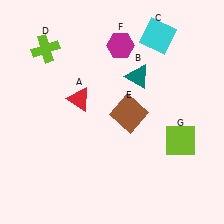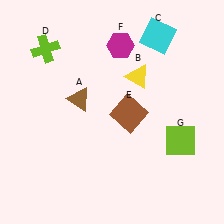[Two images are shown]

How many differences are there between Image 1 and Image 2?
There are 2 differences between the two images.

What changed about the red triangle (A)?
In Image 1, A is red. In Image 2, it changed to brown.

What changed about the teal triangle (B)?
In Image 1, B is teal. In Image 2, it changed to yellow.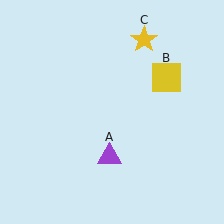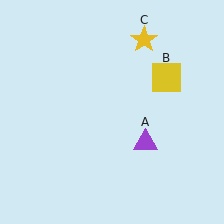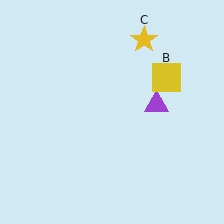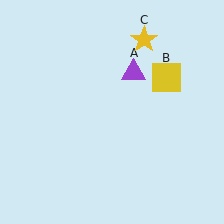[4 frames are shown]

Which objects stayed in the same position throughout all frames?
Yellow square (object B) and yellow star (object C) remained stationary.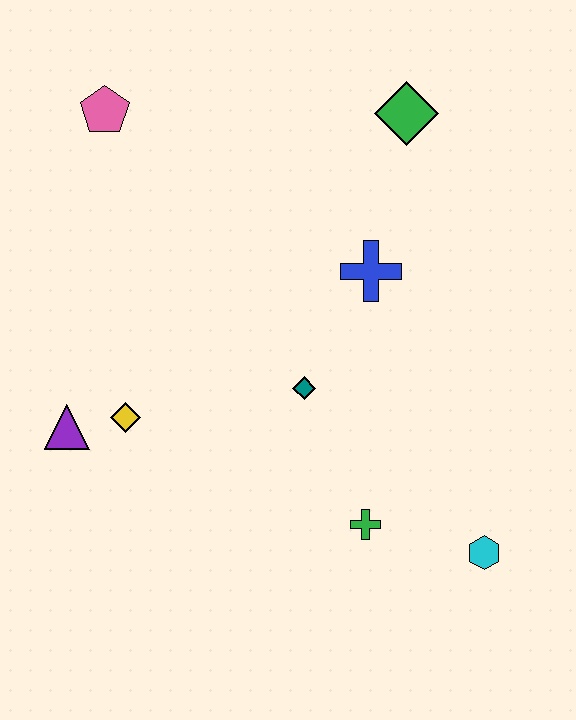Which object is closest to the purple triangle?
The yellow diamond is closest to the purple triangle.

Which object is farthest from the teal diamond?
The pink pentagon is farthest from the teal diamond.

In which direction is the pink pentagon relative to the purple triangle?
The pink pentagon is above the purple triangle.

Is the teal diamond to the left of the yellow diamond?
No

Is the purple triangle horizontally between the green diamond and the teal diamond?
No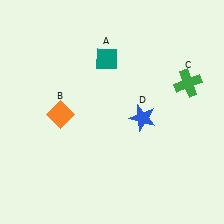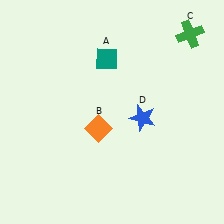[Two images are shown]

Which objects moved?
The objects that moved are: the orange diamond (B), the green cross (C).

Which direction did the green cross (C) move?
The green cross (C) moved up.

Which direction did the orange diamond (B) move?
The orange diamond (B) moved right.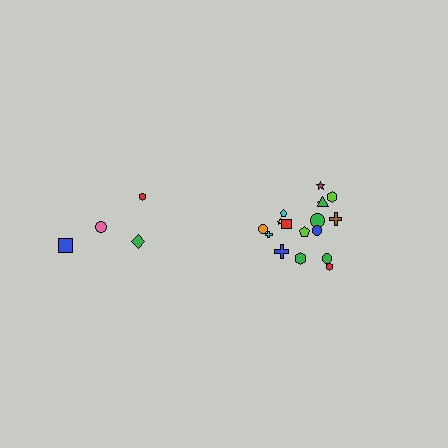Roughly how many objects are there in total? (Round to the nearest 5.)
Roughly 20 objects in total.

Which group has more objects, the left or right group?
The right group.